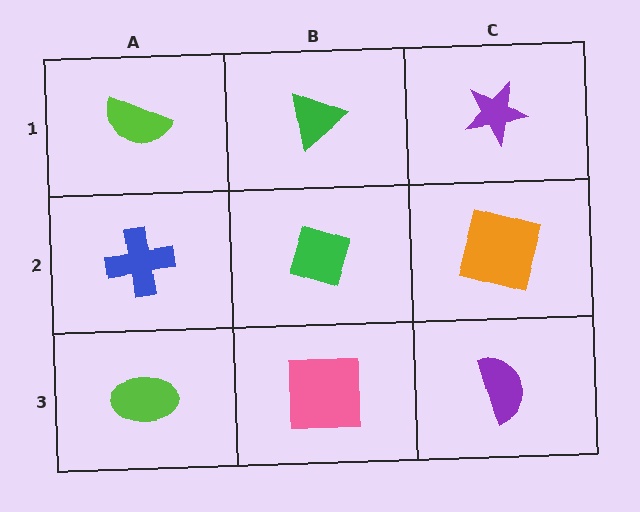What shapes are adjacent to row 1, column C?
An orange square (row 2, column C), a green triangle (row 1, column B).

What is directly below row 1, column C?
An orange square.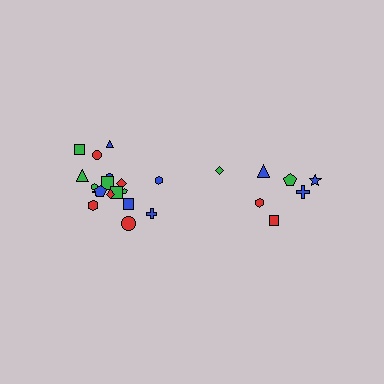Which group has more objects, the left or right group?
The left group.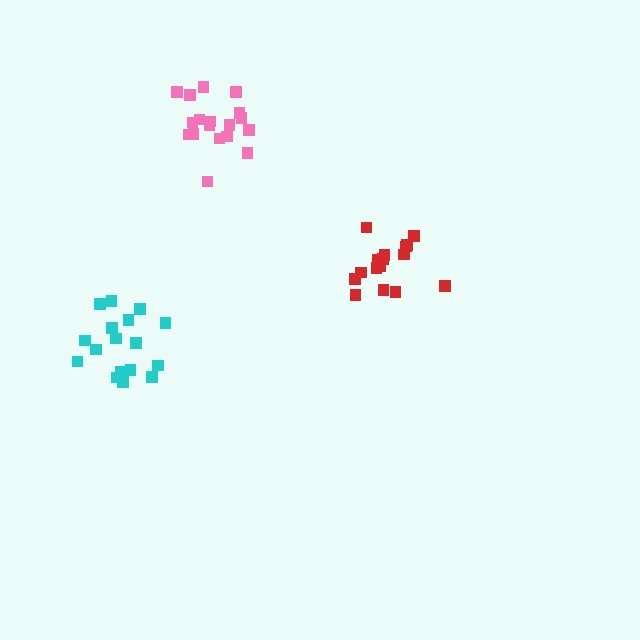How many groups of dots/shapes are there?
There are 3 groups.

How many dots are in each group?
Group 1: 19 dots, Group 2: 16 dots, Group 3: 17 dots (52 total).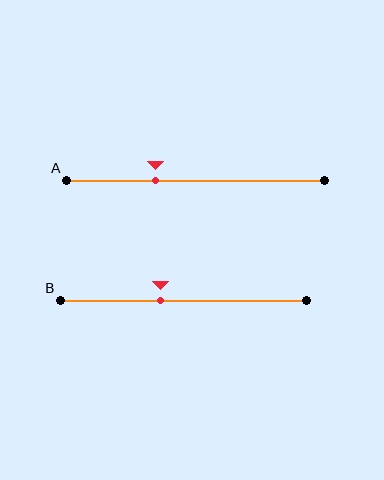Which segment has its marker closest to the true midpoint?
Segment B has its marker closest to the true midpoint.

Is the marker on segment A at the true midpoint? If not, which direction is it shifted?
No, the marker on segment A is shifted to the left by about 15% of the segment length.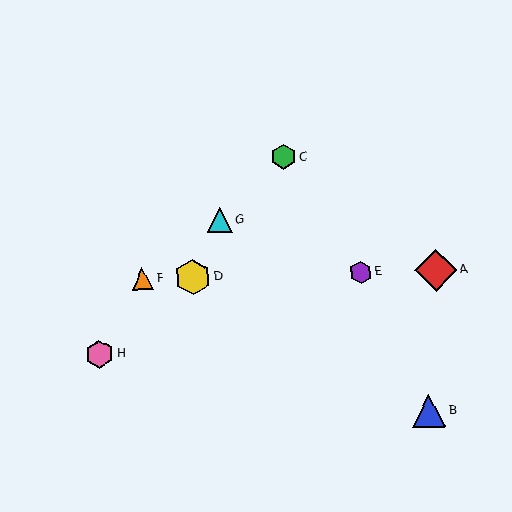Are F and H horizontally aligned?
No, F is at y≈279 and H is at y≈354.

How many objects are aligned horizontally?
4 objects (A, D, E, F) are aligned horizontally.